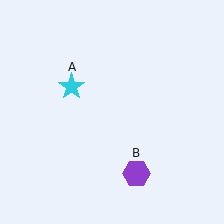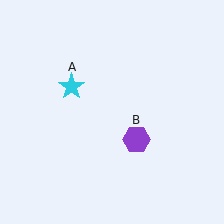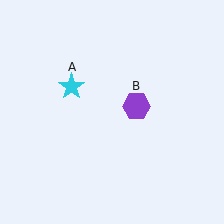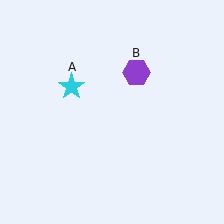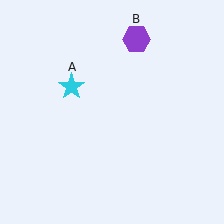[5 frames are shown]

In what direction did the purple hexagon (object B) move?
The purple hexagon (object B) moved up.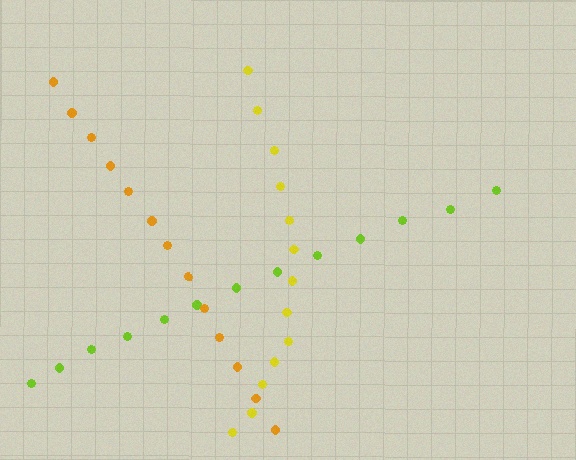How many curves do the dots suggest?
There are 3 distinct paths.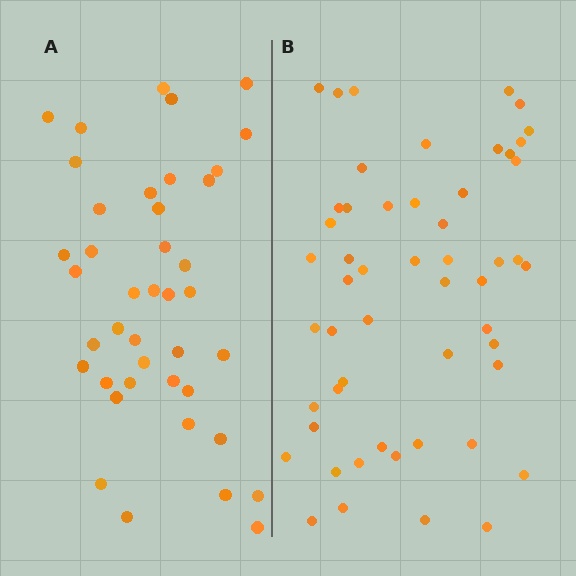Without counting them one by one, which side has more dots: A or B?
Region B (the right region) has more dots.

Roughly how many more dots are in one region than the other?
Region B has roughly 12 or so more dots than region A.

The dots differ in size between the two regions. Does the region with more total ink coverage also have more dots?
No. Region A has more total ink coverage because its dots are larger, but region B actually contains more individual dots. Total area can be misleading — the number of items is what matters here.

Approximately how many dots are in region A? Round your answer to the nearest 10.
About 40 dots. (The exact count is 41, which rounds to 40.)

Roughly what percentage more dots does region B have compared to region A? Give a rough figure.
About 30% more.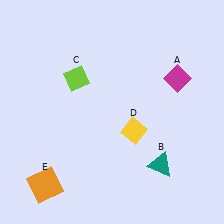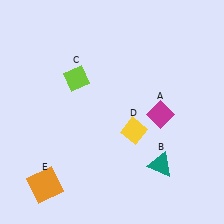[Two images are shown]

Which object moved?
The magenta diamond (A) moved down.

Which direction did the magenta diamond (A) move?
The magenta diamond (A) moved down.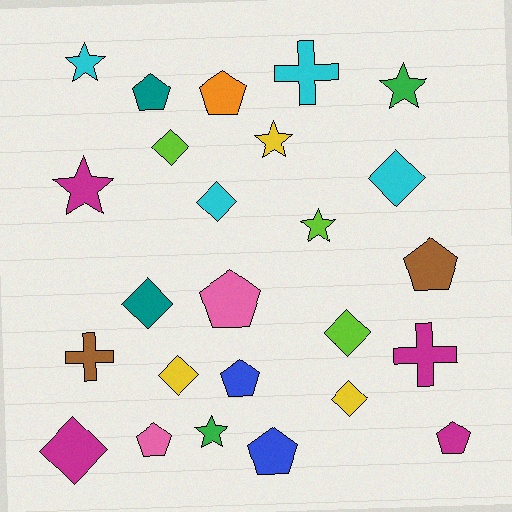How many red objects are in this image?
There are no red objects.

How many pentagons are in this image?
There are 8 pentagons.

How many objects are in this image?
There are 25 objects.